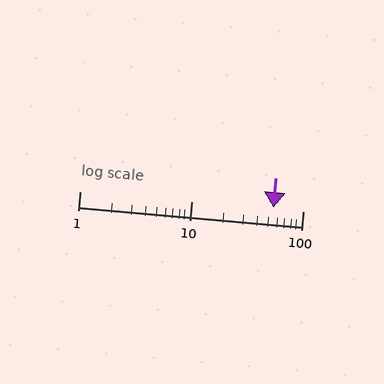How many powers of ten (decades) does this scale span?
The scale spans 2 decades, from 1 to 100.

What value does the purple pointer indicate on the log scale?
The pointer indicates approximately 54.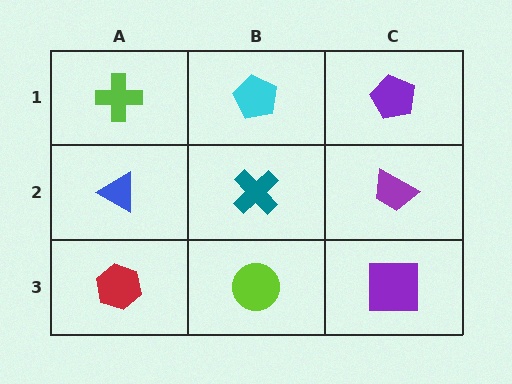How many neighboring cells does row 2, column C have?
3.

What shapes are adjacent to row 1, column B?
A teal cross (row 2, column B), a lime cross (row 1, column A), a purple pentagon (row 1, column C).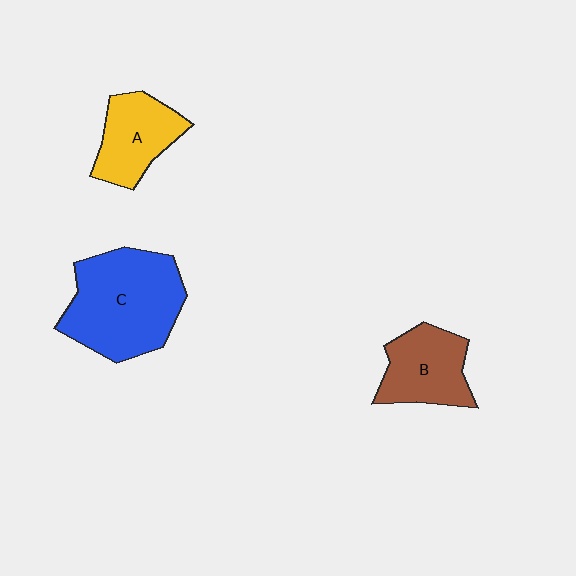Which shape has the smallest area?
Shape A (yellow).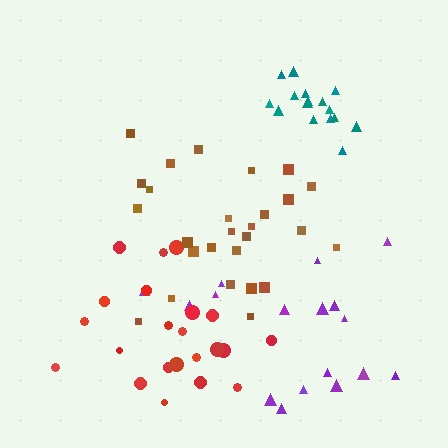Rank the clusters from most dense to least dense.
teal, red, brown, purple.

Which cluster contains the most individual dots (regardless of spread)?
Brown (27).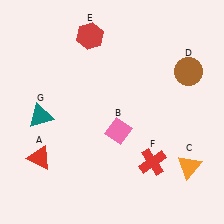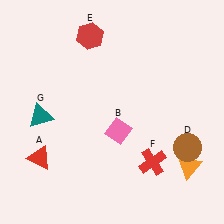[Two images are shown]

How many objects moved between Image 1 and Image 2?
1 object moved between the two images.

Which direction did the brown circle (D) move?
The brown circle (D) moved down.